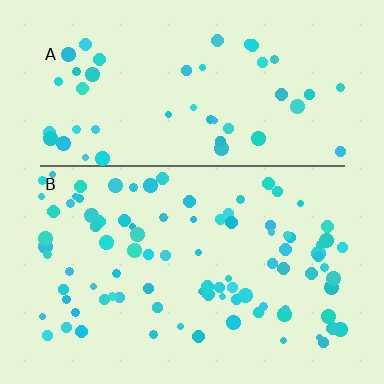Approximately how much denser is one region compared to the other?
Approximately 1.9× — region B over region A.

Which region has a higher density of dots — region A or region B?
B (the bottom).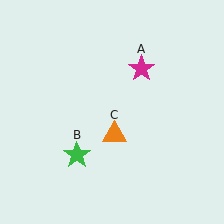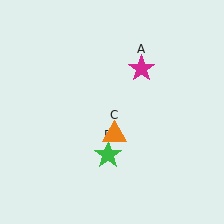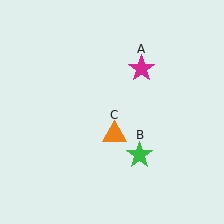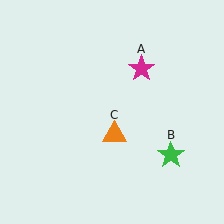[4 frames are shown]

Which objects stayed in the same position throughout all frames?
Magenta star (object A) and orange triangle (object C) remained stationary.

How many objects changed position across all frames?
1 object changed position: green star (object B).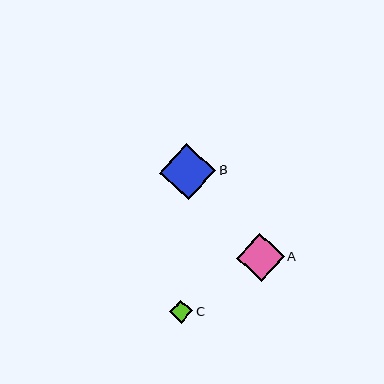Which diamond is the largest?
Diamond B is the largest with a size of approximately 56 pixels.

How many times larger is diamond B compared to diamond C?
Diamond B is approximately 2.4 times the size of diamond C.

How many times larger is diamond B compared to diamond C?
Diamond B is approximately 2.4 times the size of diamond C.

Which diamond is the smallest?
Diamond C is the smallest with a size of approximately 23 pixels.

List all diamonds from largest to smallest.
From largest to smallest: B, A, C.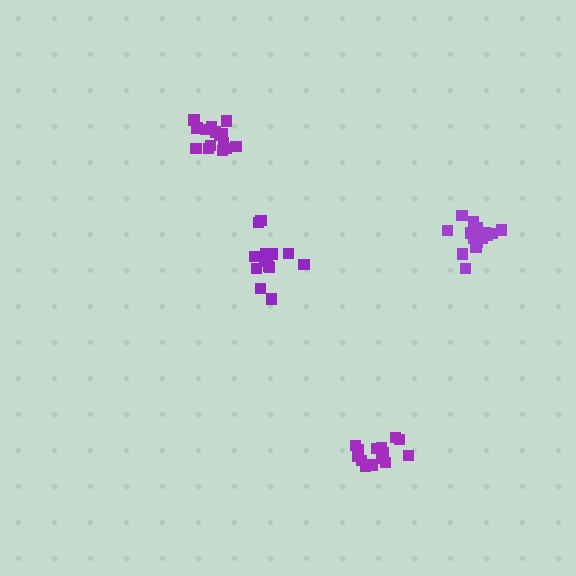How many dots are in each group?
Group 1: 14 dots, Group 2: 15 dots, Group 3: 16 dots, Group 4: 15 dots (60 total).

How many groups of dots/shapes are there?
There are 4 groups.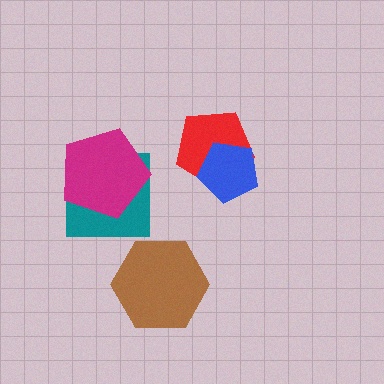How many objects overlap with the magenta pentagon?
1 object overlaps with the magenta pentagon.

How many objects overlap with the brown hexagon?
0 objects overlap with the brown hexagon.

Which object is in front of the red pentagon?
The blue pentagon is in front of the red pentagon.